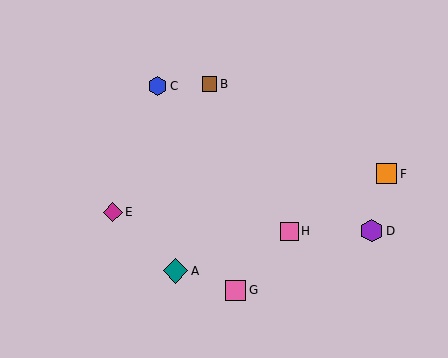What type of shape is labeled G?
Shape G is a pink square.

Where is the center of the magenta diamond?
The center of the magenta diamond is at (113, 212).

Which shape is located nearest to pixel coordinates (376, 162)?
The orange square (labeled F) at (387, 174) is nearest to that location.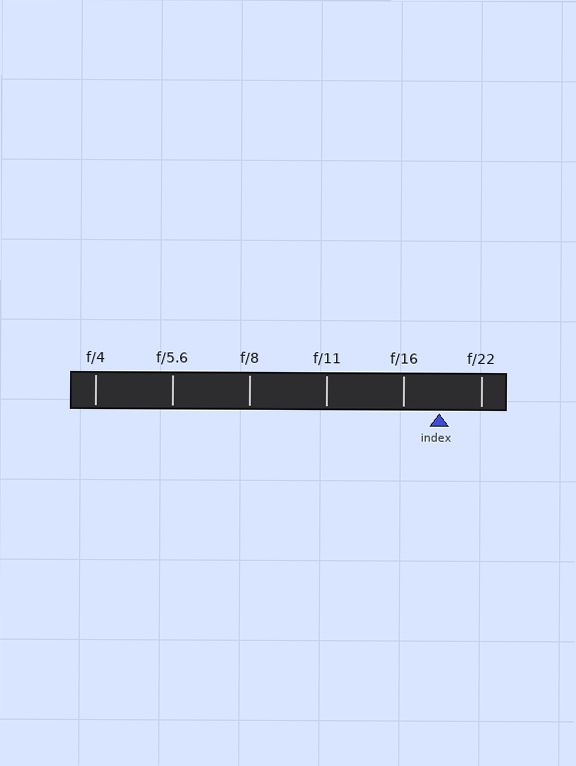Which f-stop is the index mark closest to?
The index mark is closest to f/16.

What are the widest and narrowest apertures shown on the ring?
The widest aperture shown is f/4 and the narrowest is f/22.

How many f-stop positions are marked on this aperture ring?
There are 6 f-stop positions marked.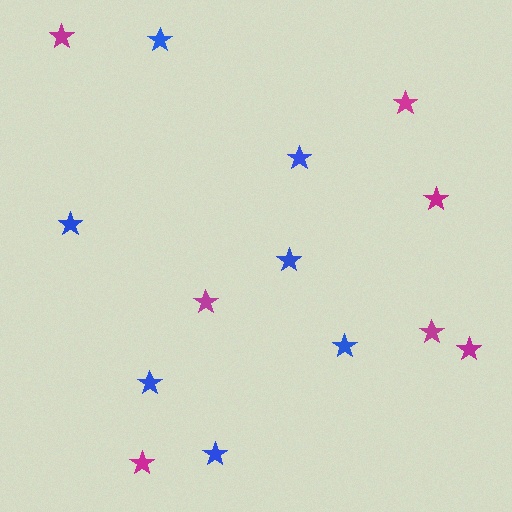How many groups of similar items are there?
There are 2 groups: one group of magenta stars (7) and one group of blue stars (7).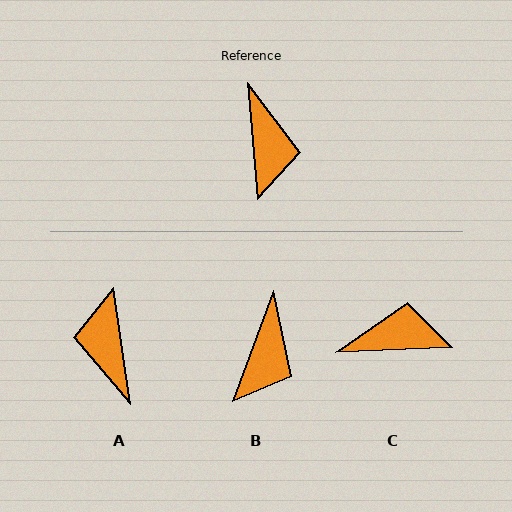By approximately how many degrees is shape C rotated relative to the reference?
Approximately 87 degrees counter-clockwise.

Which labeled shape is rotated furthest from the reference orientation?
A, about 177 degrees away.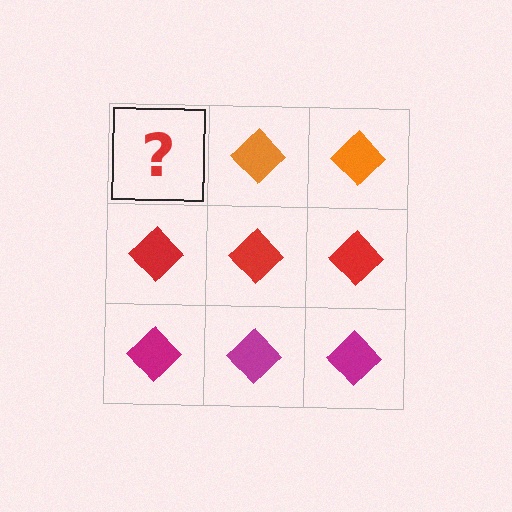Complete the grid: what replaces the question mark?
The question mark should be replaced with an orange diamond.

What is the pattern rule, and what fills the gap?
The rule is that each row has a consistent color. The gap should be filled with an orange diamond.